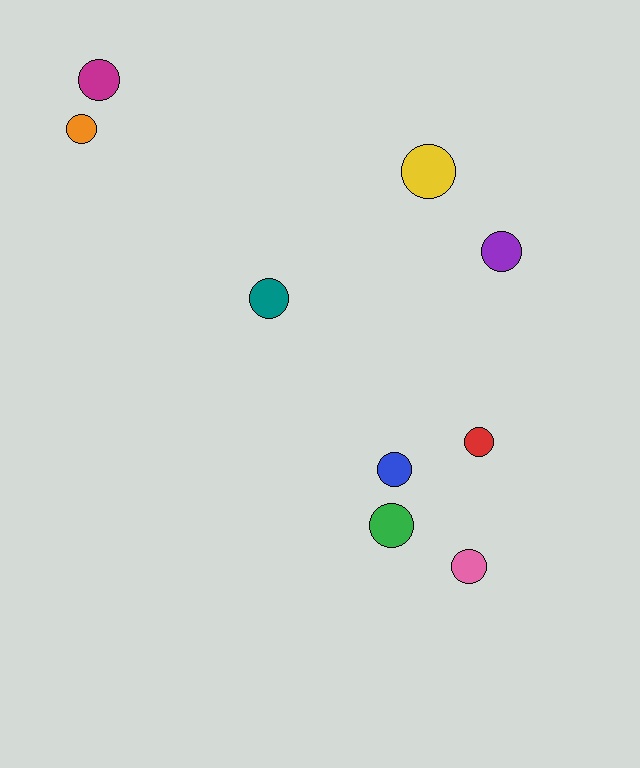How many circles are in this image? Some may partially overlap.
There are 9 circles.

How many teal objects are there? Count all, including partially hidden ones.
There is 1 teal object.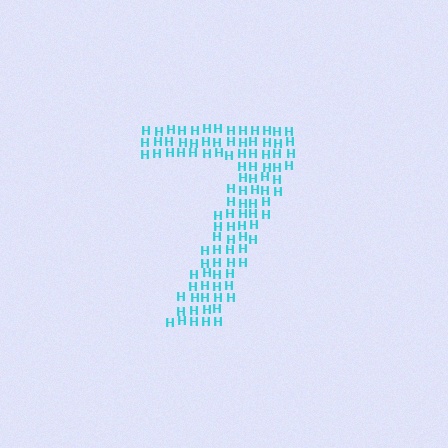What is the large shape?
The large shape is the digit 7.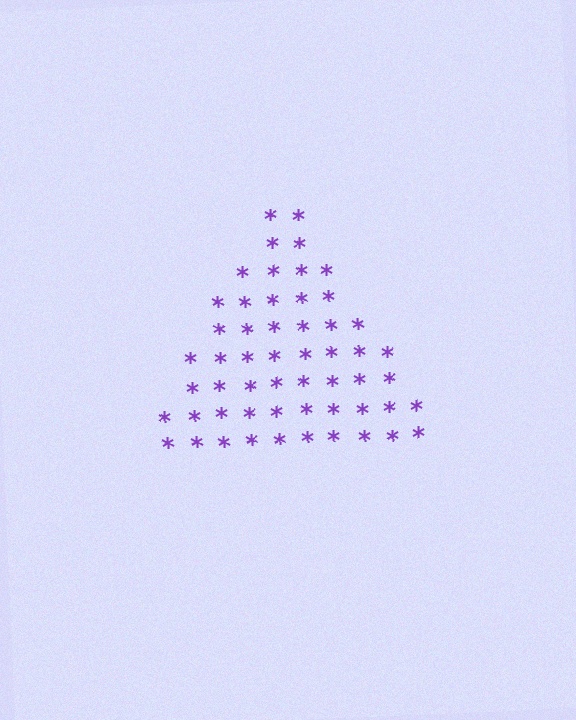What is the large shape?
The large shape is a triangle.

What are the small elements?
The small elements are asterisks.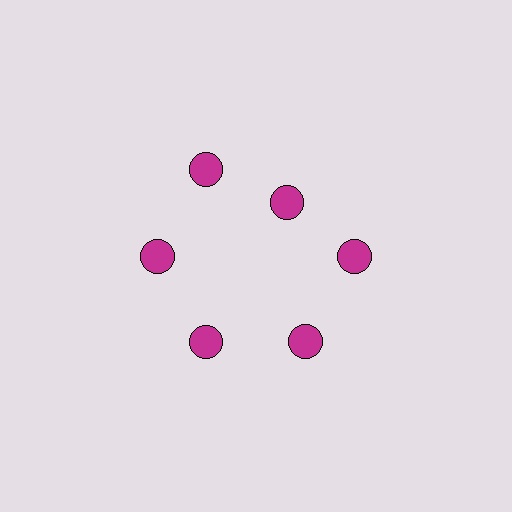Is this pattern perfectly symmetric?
No. The 6 magenta circles are arranged in a ring, but one element near the 1 o'clock position is pulled inward toward the center, breaking the 6-fold rotational symmetry.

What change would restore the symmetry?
The symmetry would be restored by moving it outward, back onto the ring so that all 6 circles sit at equal angles and equal distance from the center.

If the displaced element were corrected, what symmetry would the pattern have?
It would have 6-fold rotational symmetry — the pattern would map onto itself every 60 degrees.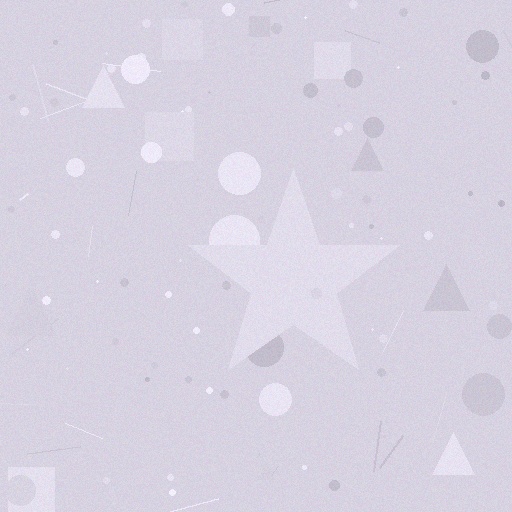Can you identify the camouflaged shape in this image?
The camouflaged shape is a star.